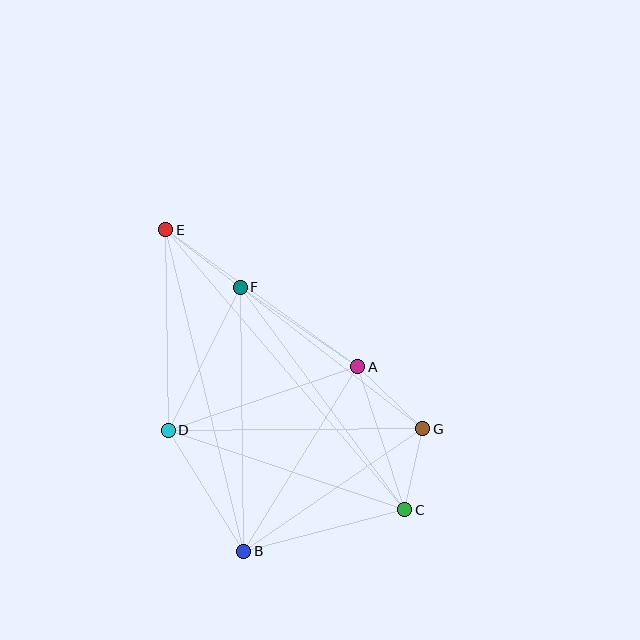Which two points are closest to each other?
Points C and G are closest to each other.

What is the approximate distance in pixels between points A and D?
The distance between A and D is approximately 200 pixels.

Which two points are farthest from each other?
Points C and E are farthest from each other.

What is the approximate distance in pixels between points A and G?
The distance between A and G is approximately 90 pixels.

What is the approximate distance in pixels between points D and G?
The distance between D and G is approximately 254 pixels.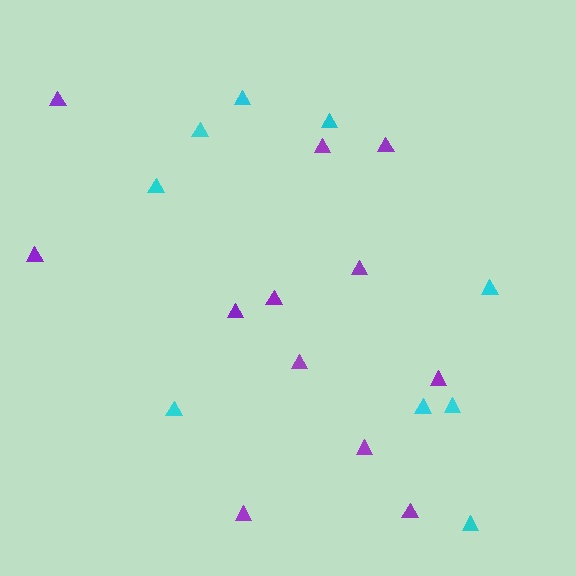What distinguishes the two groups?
There are 2 groups: one group of purple triangles (12) and one group of cyan triangles (9).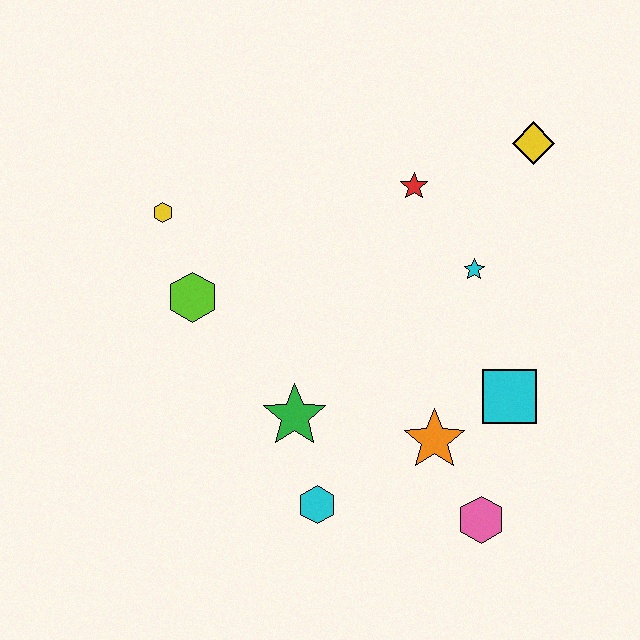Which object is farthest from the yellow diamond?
The cyan hexagon is farthest from the yellow diamond.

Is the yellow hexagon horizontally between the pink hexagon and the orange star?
No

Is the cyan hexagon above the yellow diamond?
No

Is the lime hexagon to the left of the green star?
Yes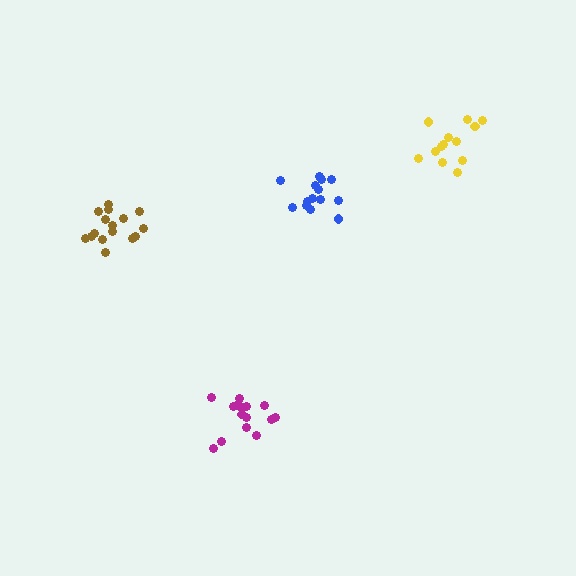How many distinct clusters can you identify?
There are 4 distinct clusters.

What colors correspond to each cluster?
The clusters are colored: blue, brown, magenta, yellow.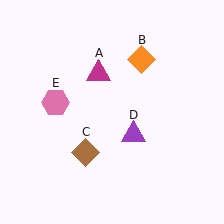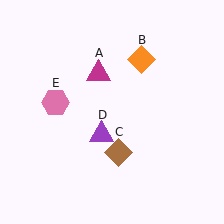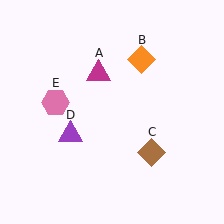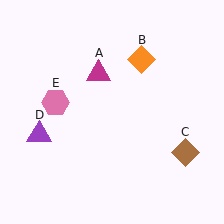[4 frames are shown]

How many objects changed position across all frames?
2 objects changed position: brown diamond (object C), purple triangle (object D).